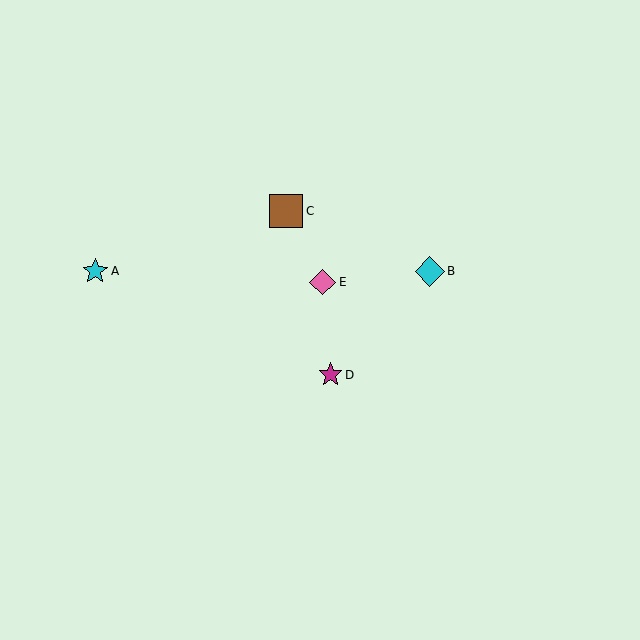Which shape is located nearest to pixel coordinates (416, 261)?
The cyan diamond (labeled B) at (430, 272) is nearest to that location.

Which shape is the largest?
The brown square (labeled C) is the largest.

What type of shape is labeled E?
Shape E is a pink diamond.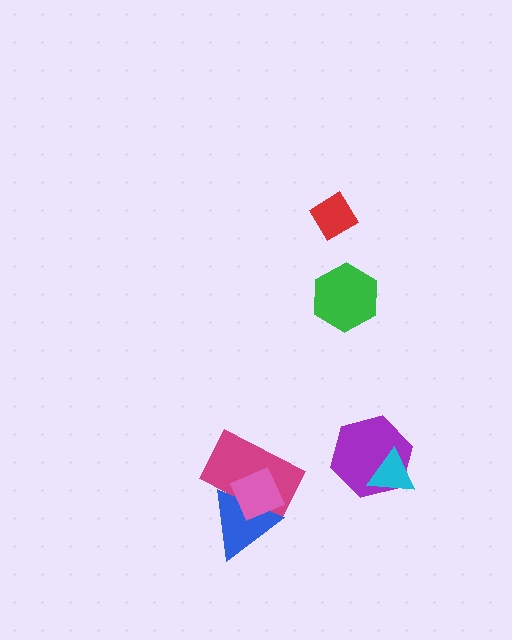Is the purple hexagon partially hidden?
Yes, it is partially covered by another shape.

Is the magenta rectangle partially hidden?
Yes, it is partially covered by another shape.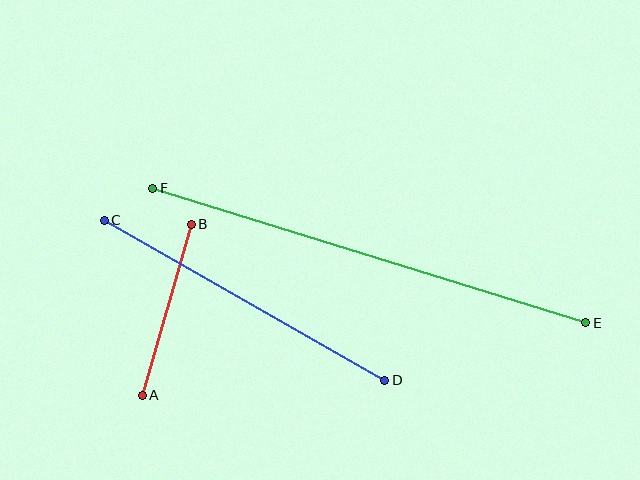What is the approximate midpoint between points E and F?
The midpoint is at approximately (369, 256) pixels.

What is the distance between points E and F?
The distance is approximately 453 pixels.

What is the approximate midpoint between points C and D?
The midpoint is at approximately (245, 300) pixels.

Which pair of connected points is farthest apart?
Points E and F are farthest apart.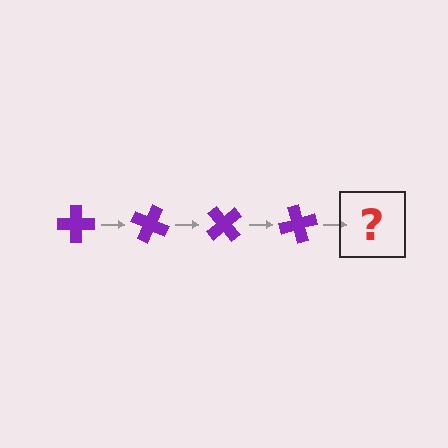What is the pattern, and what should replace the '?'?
The pattern is that the cross rotates 25 degrees each step. The '?' should be a purple cross rotated 100 degrees.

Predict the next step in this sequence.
The next step is a purple cross rotated 100 degrees.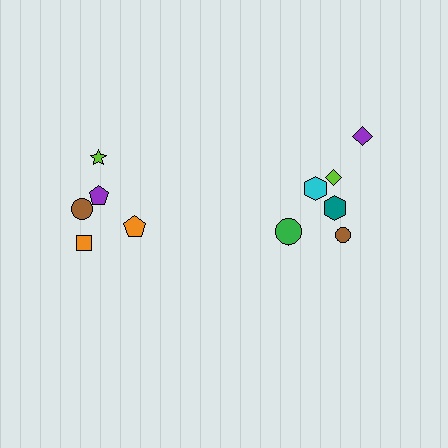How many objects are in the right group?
There are 7 objects.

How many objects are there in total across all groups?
There are 12 objects.